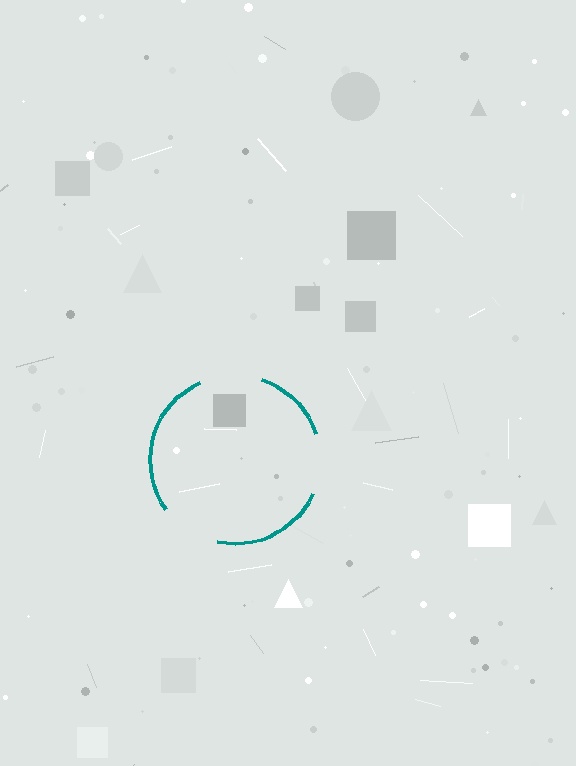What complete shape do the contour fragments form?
The contour fragments form a circle.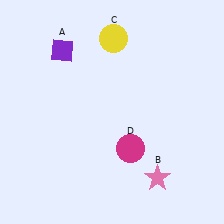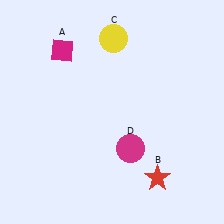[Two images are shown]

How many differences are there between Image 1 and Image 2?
There are 2 differences between the two images.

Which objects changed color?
A changed from purple to magenta. B changed from pink to red.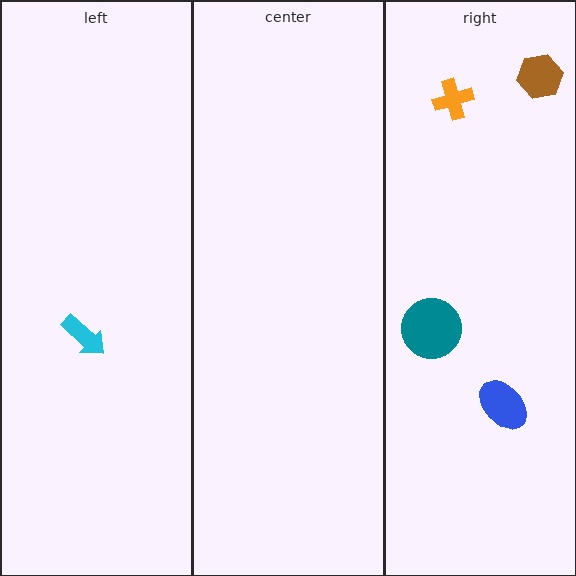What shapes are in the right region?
The blue ellipse, the orange cross, the brown hexagon, the teal circle.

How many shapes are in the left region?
1.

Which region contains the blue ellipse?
The right region.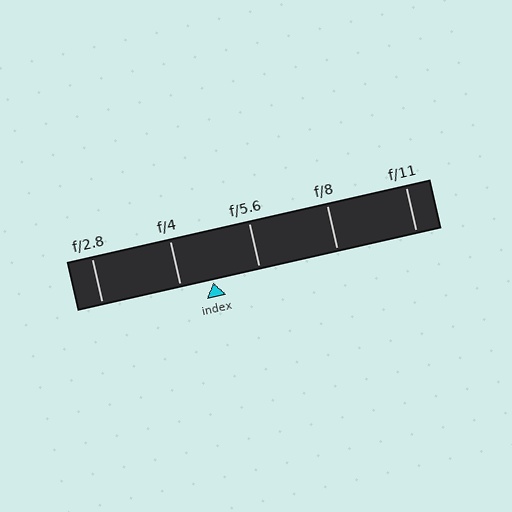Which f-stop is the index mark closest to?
The index mark is closest to f/4.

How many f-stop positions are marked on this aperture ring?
There are 5 f-stop positions marked.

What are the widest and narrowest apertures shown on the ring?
The widest aperture shown is f/2.8 and the narrowest is f/11.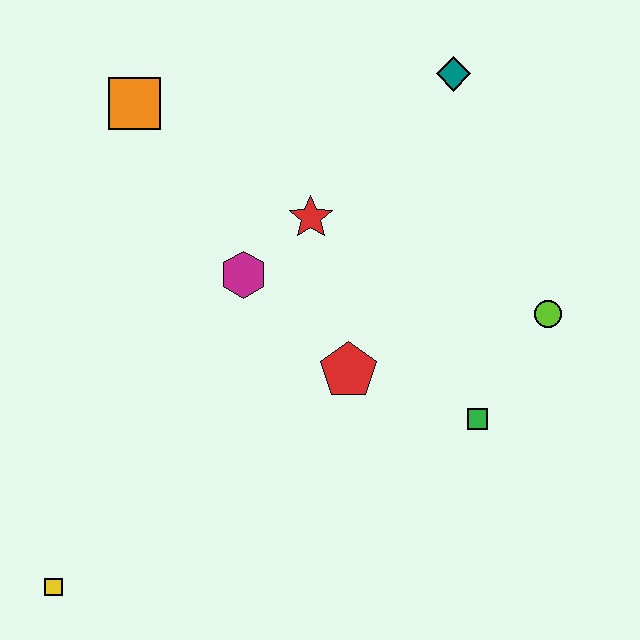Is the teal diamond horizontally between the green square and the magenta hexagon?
Yes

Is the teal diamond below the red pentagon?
No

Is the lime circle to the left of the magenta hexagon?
No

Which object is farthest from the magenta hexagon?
The yellow square is farthest from the magenta hexagon.